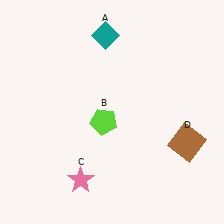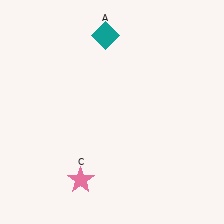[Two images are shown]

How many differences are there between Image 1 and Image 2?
There are 2 differences between the two images.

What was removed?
The lime pentagon (B), the brown square (D) were removed in Image 2.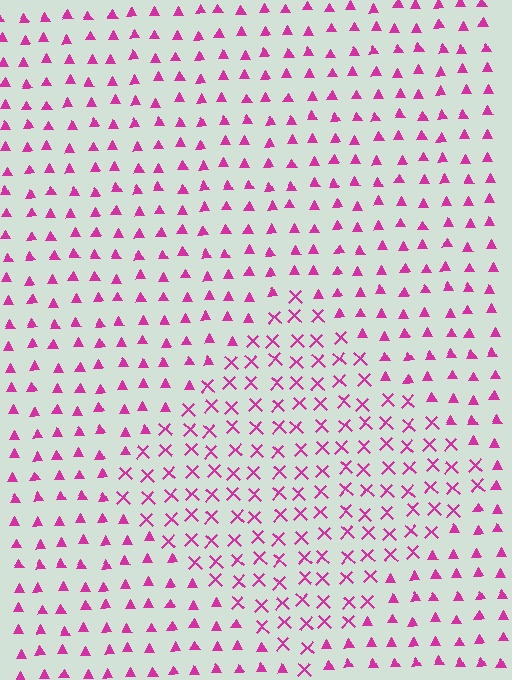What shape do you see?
I see a diamond.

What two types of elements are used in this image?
The image uses X marks inside the diamond region and triangles outside it.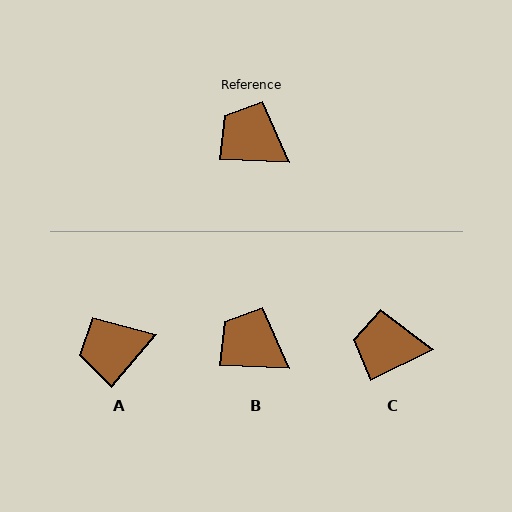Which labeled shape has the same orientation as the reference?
B.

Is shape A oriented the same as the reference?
No, it is off by about 52 degrees.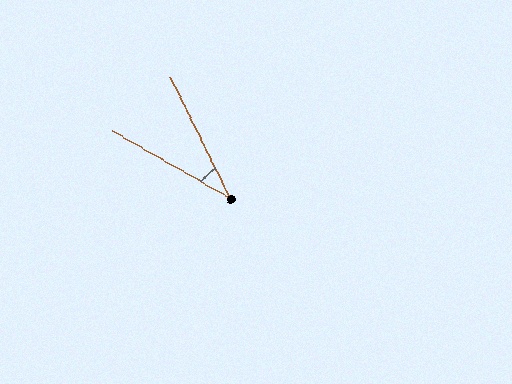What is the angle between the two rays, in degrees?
Approximately 34 degrees.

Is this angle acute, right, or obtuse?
It is acute.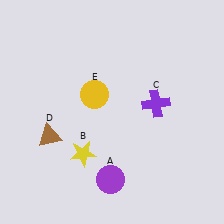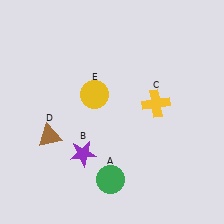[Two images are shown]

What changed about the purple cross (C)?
In Image 1, C is purple. In Image 2, it changed to yellow.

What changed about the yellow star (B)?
In Image 1, B is yellow. In Image 2, it changed to purple.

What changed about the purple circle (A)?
In Image 1, A is purple. In Image 2, it changed to green.